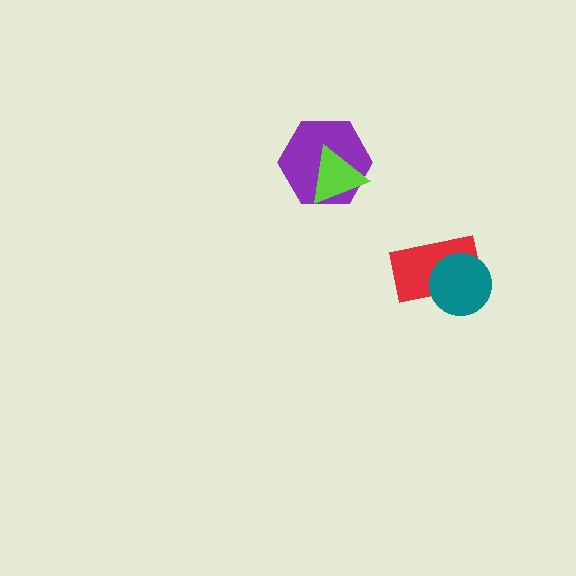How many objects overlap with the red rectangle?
1 object overlaps with the red rectangle.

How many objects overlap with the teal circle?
1 object overlaps with the teal circle.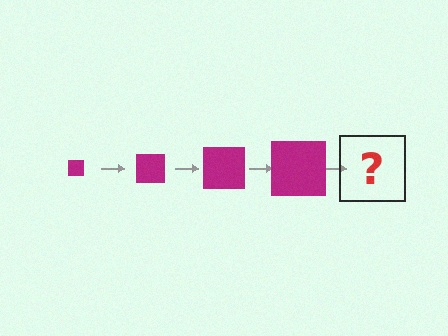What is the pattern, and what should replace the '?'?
The pattern is that the square gets progressively larger each step. The '?' should be a magenta square, larger than the previous one.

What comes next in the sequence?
The next element should be a magenta square, larger than the previous one.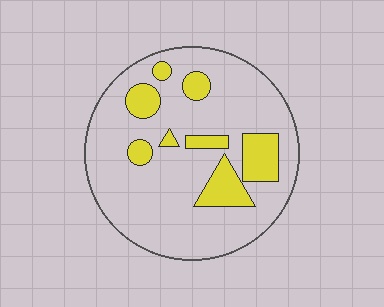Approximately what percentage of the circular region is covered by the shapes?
Approximately 20%.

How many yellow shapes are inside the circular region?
8.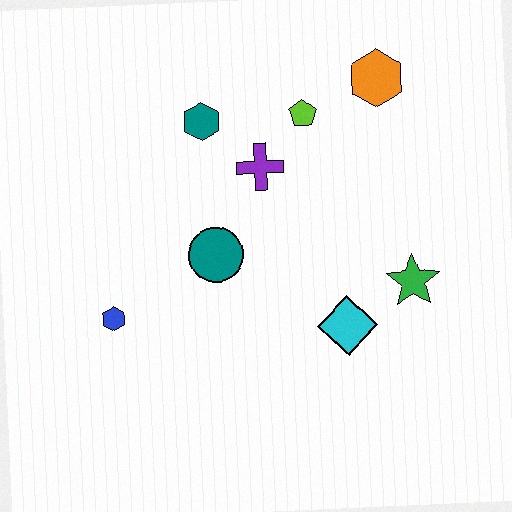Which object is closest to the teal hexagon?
The purple cross is closest to the teal hexagon.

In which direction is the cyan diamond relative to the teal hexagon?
The cyan diamond is below the teal hexagon.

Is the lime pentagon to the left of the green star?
Yes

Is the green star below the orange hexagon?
Yes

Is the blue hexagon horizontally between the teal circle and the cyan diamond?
No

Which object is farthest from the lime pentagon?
The blue hexagon is farthest from the lime pentagon.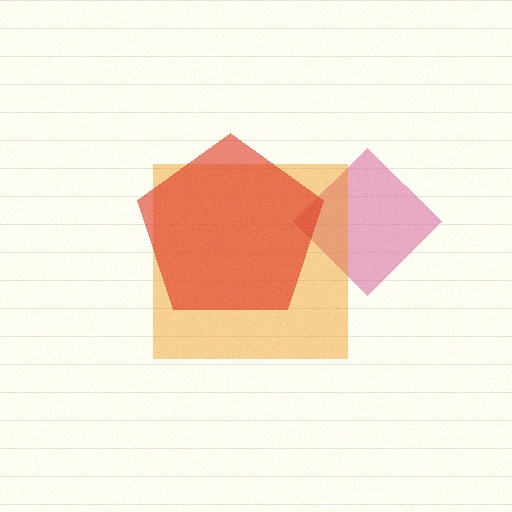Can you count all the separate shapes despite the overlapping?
Yes, there are 3 separate shapes.